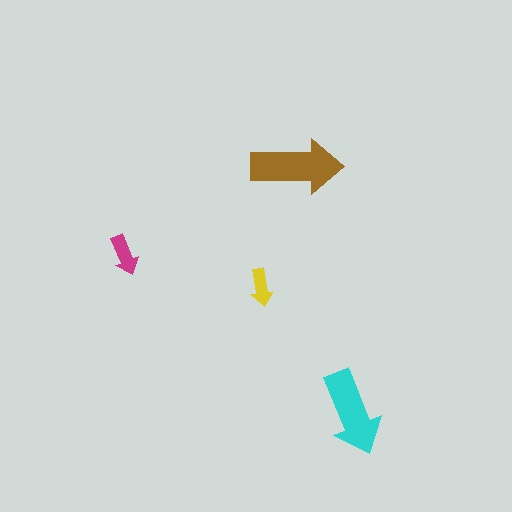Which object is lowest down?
The cyan arrow is bottommost.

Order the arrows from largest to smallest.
the brown one, the cyan one, the magenta one, the yellow one.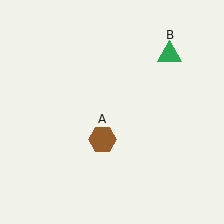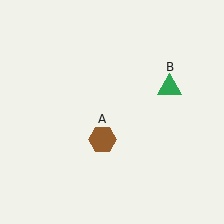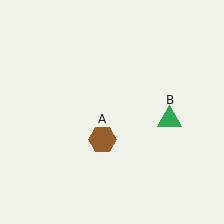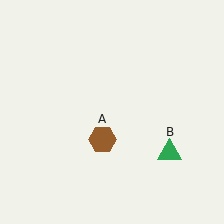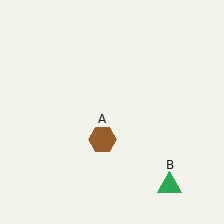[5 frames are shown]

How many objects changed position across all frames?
1 object changed position: green triangle (object B).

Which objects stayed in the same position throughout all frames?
Brown hexagon (object A) remained stationary.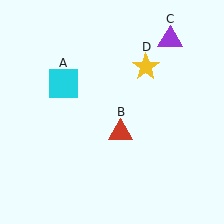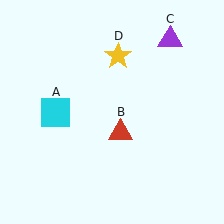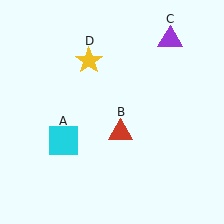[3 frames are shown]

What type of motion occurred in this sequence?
The cyan square (object A), yellow star (object D) rotated counterclockwise around the center of the scene.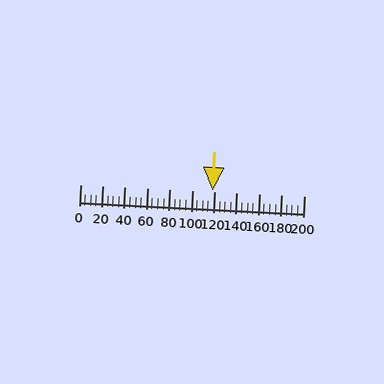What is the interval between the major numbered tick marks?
The major tick marks are spaced 20 units apart.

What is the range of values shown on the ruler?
The ruler shows values from 0 to 200.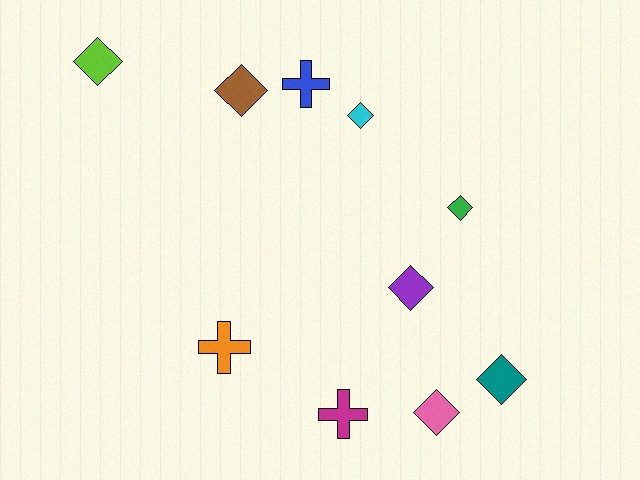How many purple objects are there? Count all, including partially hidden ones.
There is 1 purple object.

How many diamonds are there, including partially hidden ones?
There are 7 diamonds.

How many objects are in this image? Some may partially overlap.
There are 10 objects.